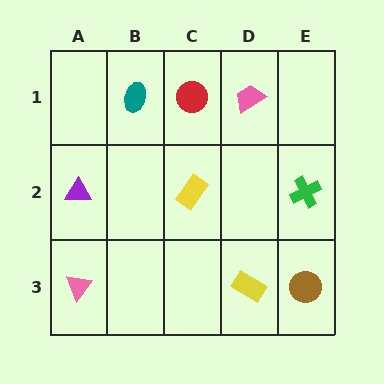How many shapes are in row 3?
3 shapes.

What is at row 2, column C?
A yellow rectangle.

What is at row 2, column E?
A green cross.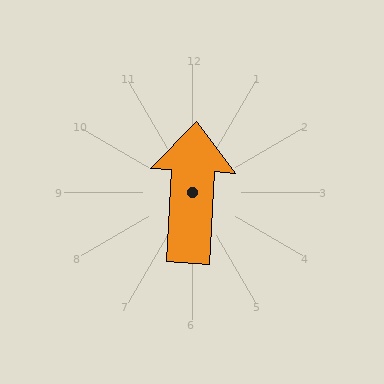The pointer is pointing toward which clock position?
Roughly 12 o'clock.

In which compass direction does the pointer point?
North.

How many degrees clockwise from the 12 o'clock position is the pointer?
Approximately 3 degrees.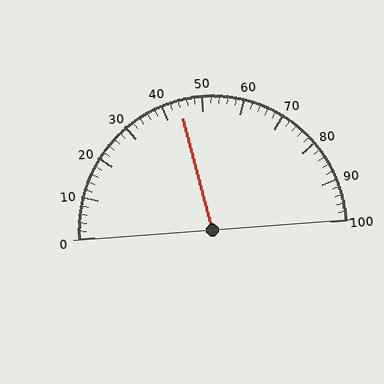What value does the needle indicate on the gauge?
The needle indicates approximately 44.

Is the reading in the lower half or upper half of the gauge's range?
The reading is in the lower half of the range (0 to 100).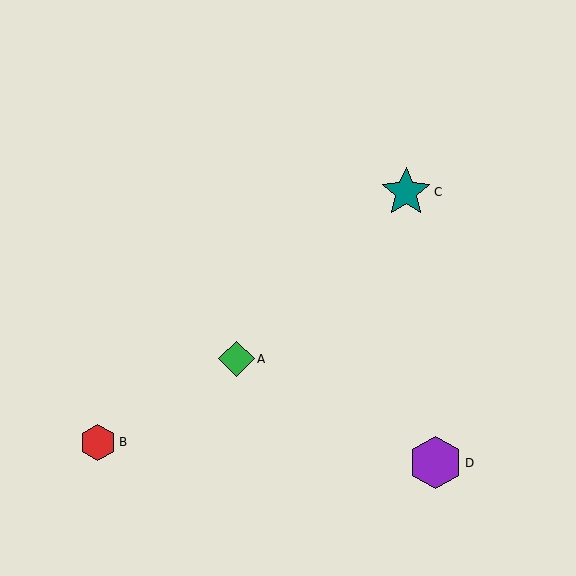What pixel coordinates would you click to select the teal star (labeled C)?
Click at (406, 192) to select the teal star C.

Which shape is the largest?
The purple hexagon (labeled D) is the largest.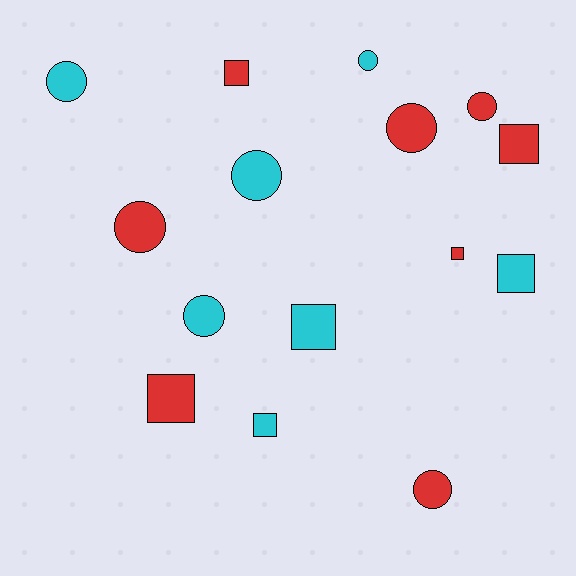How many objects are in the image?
There are 15 objects.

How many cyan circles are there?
There are 4 cyan circles.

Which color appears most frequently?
Red, with 8 objects.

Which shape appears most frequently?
Circle, with 8 objects.